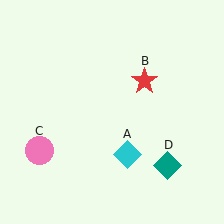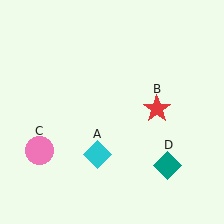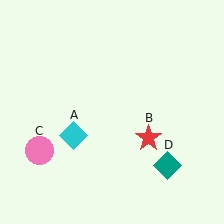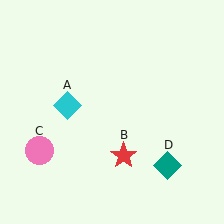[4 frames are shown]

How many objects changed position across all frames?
2 objects changed position: cyan diamond (object A), red star (object B).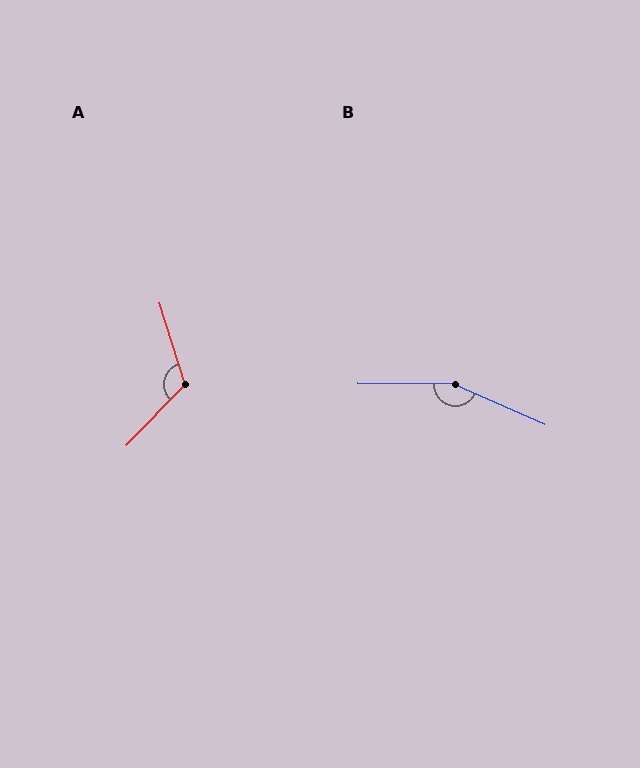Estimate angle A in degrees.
Approximately 118 degrees.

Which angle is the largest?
B, at approximately 156 degrees.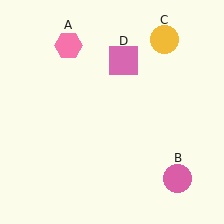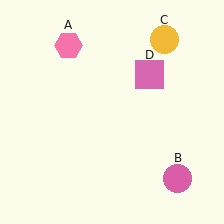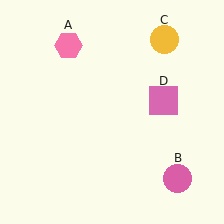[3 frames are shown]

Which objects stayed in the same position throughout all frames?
Pink hexagon (object A) and pink circle (object B) and yellow circle (object C) remained stationary.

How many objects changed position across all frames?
1 object changed position: pink square (object D).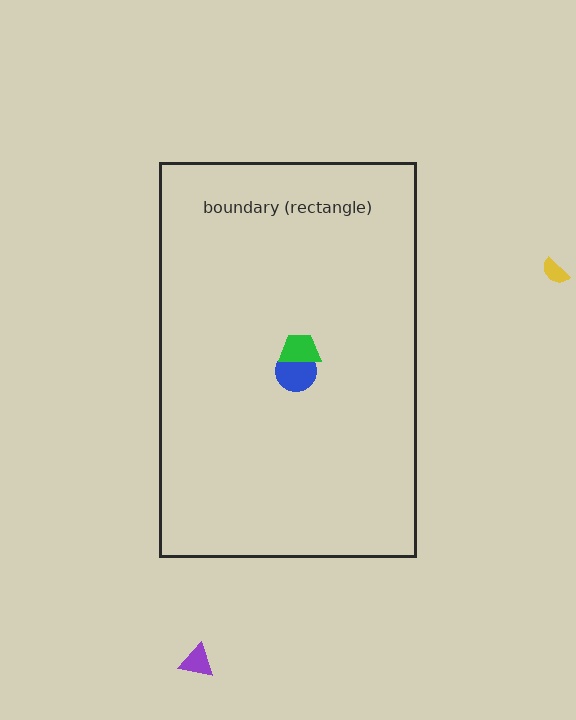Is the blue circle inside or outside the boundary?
Inside.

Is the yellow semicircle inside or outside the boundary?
Outside.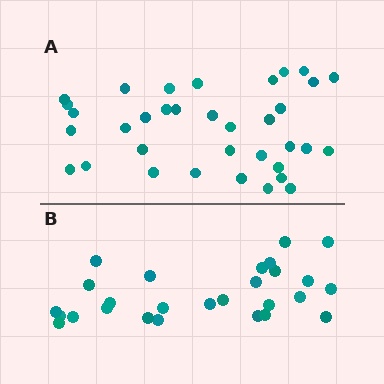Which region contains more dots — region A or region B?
Region A (the top region) has more dots.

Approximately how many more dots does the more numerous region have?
Region A has roughly 8 or so more dots than region B.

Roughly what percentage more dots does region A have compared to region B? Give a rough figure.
About 30% more.